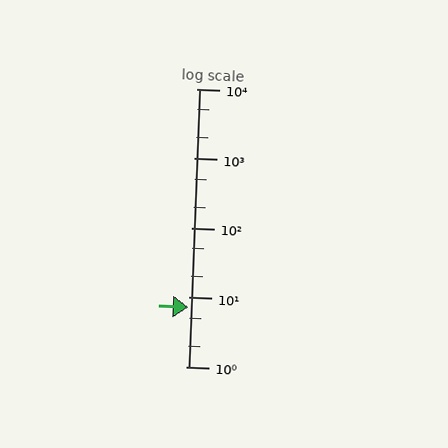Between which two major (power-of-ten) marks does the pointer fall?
The pointer is between 1 and 10.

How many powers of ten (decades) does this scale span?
The scale spans 4 decades, from 1 to 10000.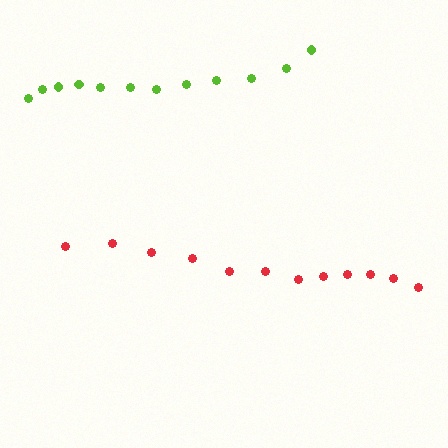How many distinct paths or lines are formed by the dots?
There are 2 distinct paths.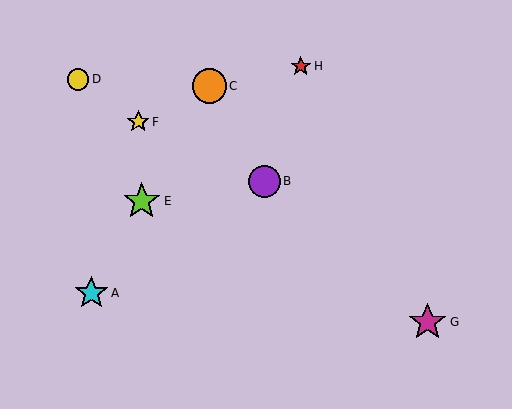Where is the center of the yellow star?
The center of the yellow star is at (138, 122).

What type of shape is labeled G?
Shape G is a magenta star.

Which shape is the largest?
The magenta star (labeled G) is the largest.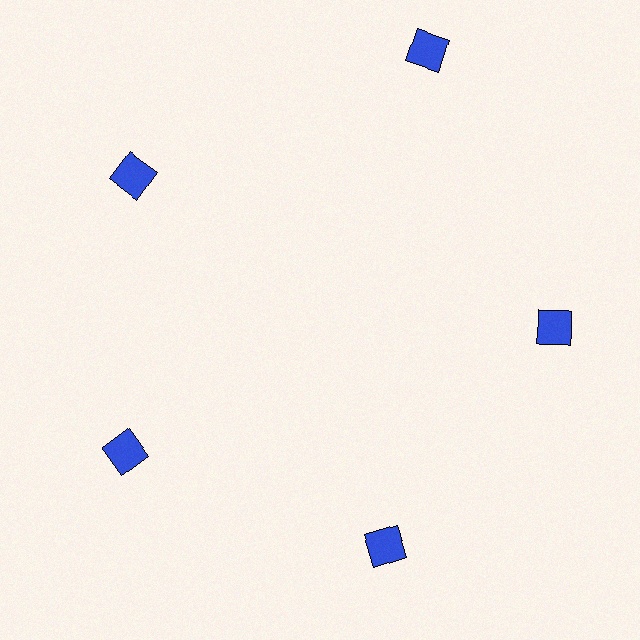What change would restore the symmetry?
The symmetry would be restored by moving it inward, back onto the ring so that all 5 squares sit at equal angles and equal distance from the center.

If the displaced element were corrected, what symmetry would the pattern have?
It would have 5-fold rotational symmetry — the pattern would map onto itself every 72 degrees.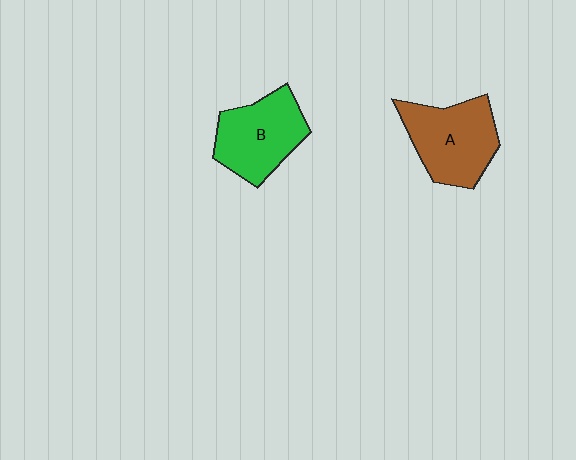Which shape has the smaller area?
Shape B (green).